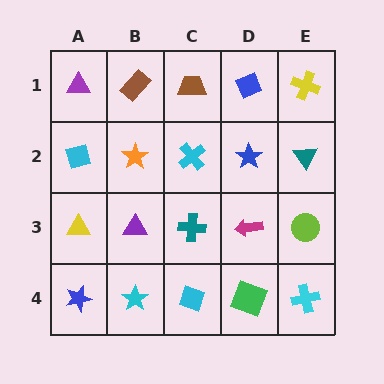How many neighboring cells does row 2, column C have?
4.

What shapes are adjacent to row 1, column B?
An orange star (row 2, column B), a purple triangle (row 1, column A), a brown trapezoid (row 1, column C).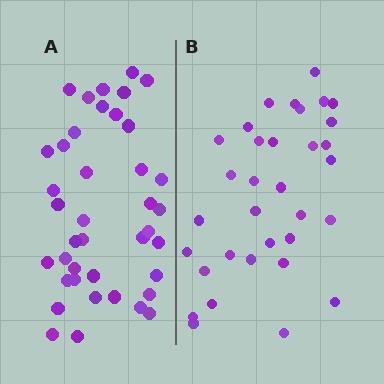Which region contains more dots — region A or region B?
Region A (the left region) has more dots.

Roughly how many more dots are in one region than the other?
Region A has roughly 8 or so more dots than region B.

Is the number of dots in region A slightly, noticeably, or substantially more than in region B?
Region A has only slightly more — the two regions are fairly close. The ratio is roughly 1.2 to 1.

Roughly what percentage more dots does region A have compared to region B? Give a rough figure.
About 20% more.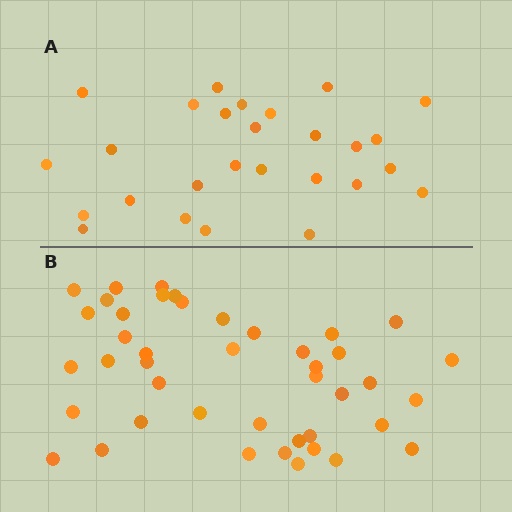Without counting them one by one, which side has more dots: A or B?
Region B (the bottom region) has more dots.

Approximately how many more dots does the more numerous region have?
Region B has approximately 15 more dots than region A.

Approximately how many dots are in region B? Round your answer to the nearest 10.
About 40 dots. (The exact count is 43, which rounds to 40.)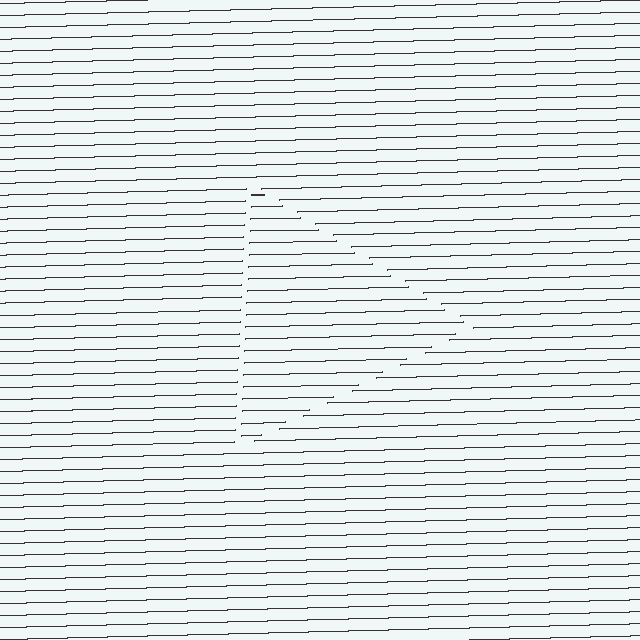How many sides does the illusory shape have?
3 sides — the line-ends trace a triangle.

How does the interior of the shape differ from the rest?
The interior of the shape contains the same grating, shifted by half a period — the contour is defined by the phase discontinuity where line-ends from the inner and outer gratings abut.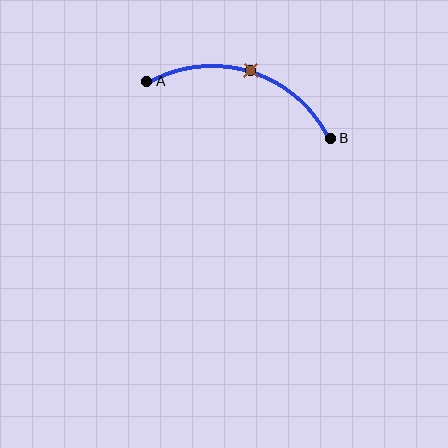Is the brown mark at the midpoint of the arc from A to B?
Yes. The brown mark lies on the arc at equal arc-length from both A and B — it is the arc midpoint.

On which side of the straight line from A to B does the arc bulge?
The arc bulges above the straight line connecting A and B.